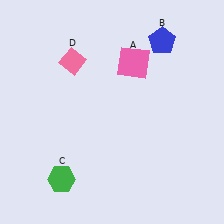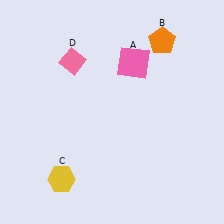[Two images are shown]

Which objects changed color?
B changed from blue to orange. C changed from green to yellow.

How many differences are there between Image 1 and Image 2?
There are 2 differences between the two images.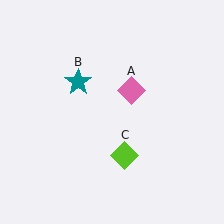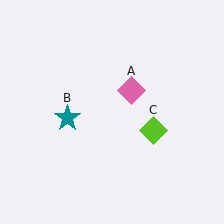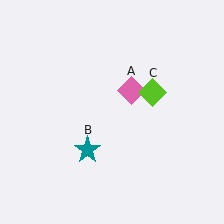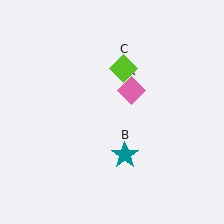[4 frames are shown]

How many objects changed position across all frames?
2 objects changed position: teal star (object B), lime diamond (object C).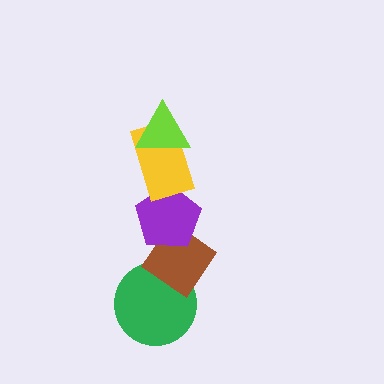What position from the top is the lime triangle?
The lime triangle is 1st from the top.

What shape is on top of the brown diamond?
The purple pentagon is on top of the brown diamond.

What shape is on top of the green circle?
The brown diamond is on top of the green circle.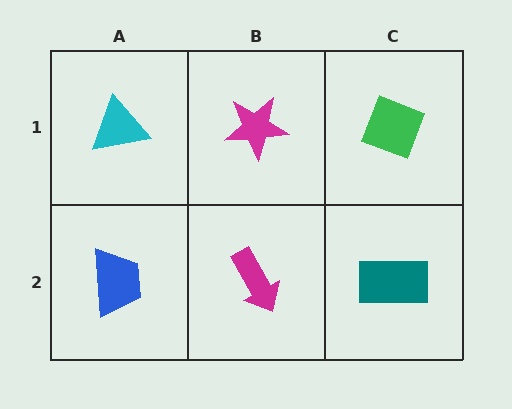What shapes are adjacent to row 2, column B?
A magenta star (row 1, column B), a blue trapezoid (row 2, column A), a teal rectangle (row 2, column C).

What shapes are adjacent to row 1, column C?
A teal rectangle (row 2, column C), a magenta star (row 1, column B).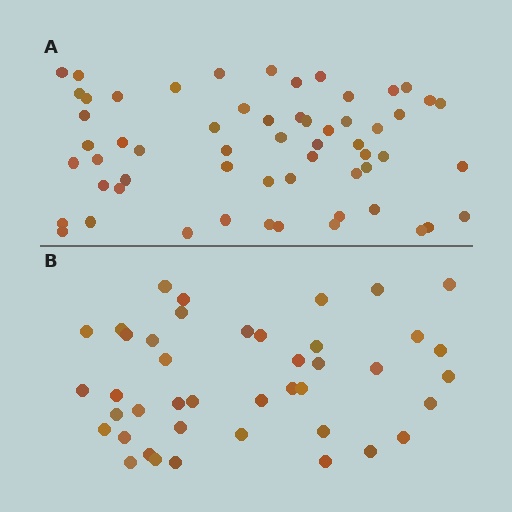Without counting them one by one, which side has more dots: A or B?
Region A (the top region) has more dots.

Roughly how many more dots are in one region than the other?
Region A has approximately 15 more dots than region B.